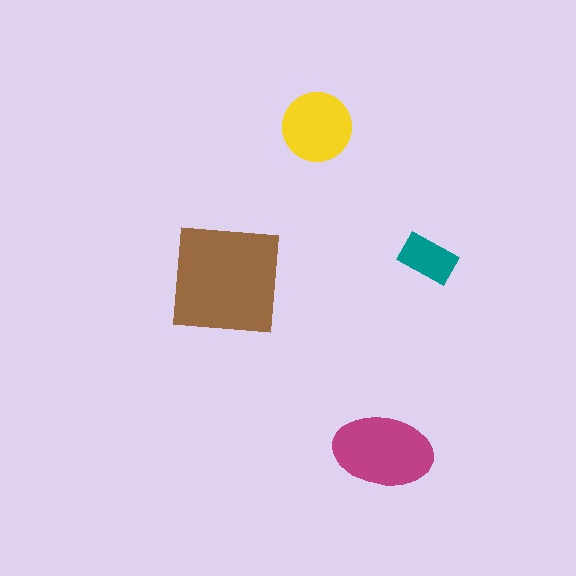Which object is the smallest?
The teal rectangle.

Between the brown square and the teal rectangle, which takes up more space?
The brown square.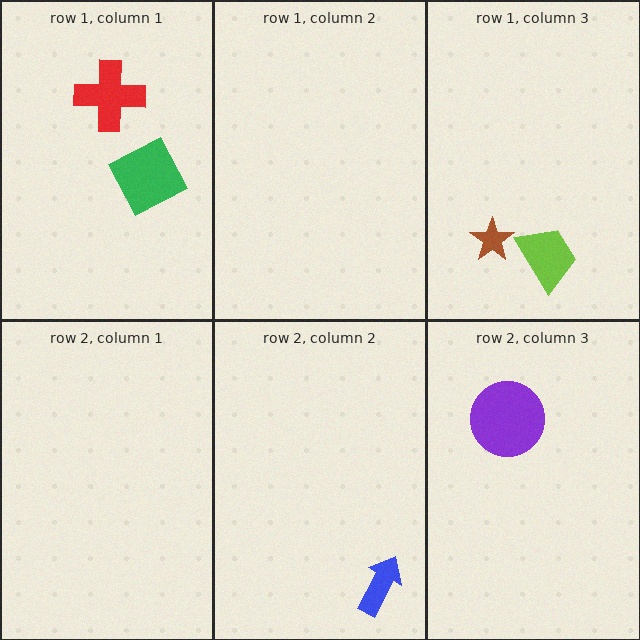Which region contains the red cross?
The row 1, column 1 region.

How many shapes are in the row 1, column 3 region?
2.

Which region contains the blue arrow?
The row 2, column 2 region.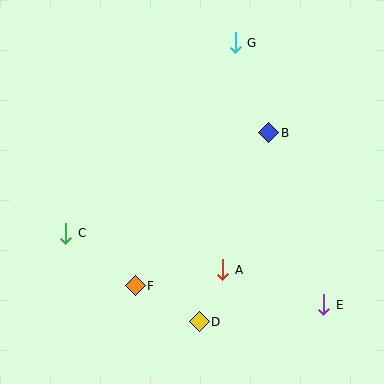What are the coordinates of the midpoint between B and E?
The midpoint between B and E is at (296, 219).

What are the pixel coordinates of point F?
Point F is at (135, 286).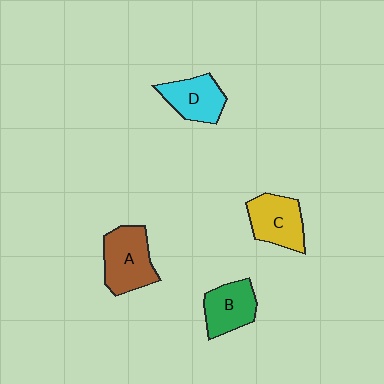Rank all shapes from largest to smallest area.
From largest to smallest: A (brown), C (yellow), D (cyan), B (green).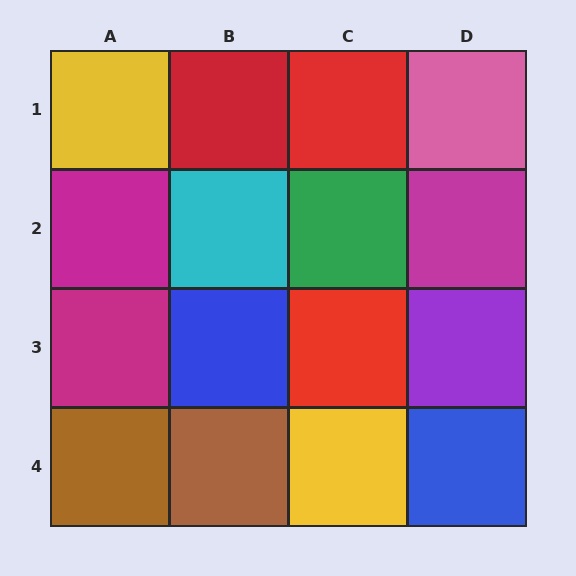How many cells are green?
1 cell is green.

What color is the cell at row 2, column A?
Magenta.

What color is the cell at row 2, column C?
Green.